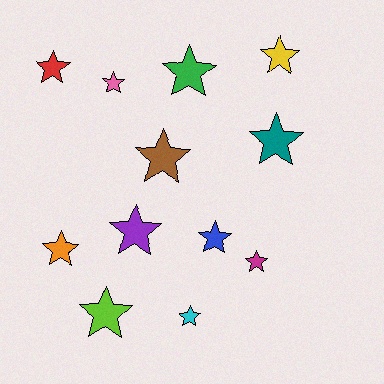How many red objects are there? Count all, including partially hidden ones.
There is 1 red object.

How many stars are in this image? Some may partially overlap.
There are 12 stars.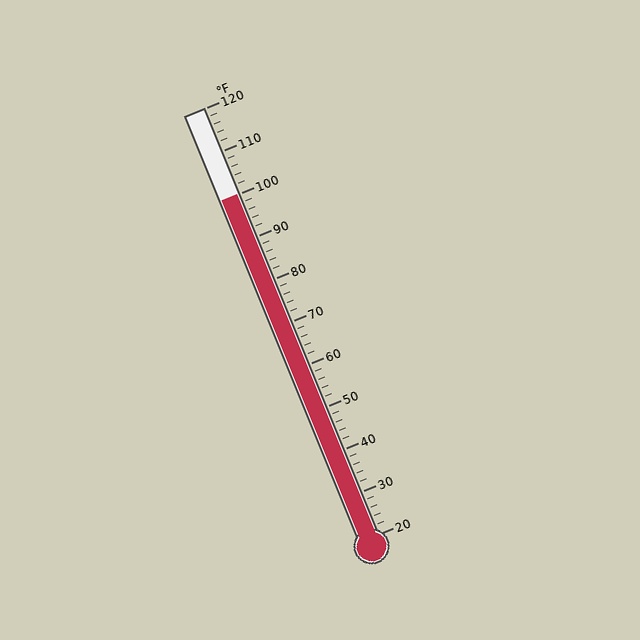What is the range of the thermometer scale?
The thermometer scale ranges from 20°F to 120°F.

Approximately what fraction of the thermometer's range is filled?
The thermometer is filled to approximately 80% of its range.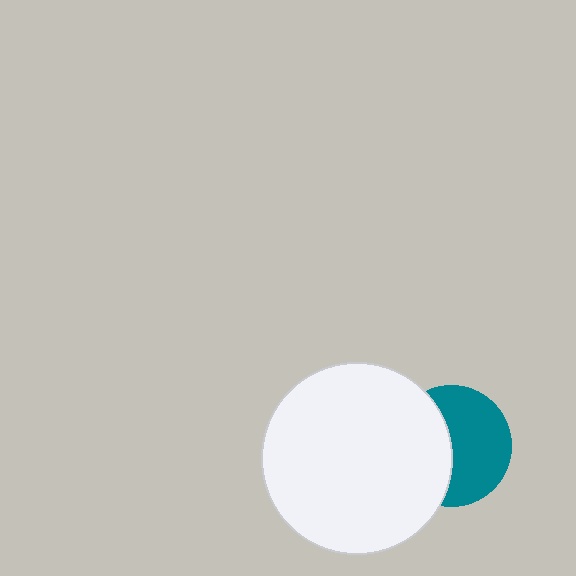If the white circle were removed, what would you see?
You would see the complete teal circle.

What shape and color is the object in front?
The object in front is a white circle.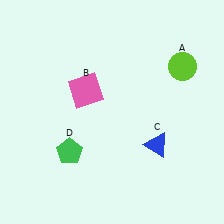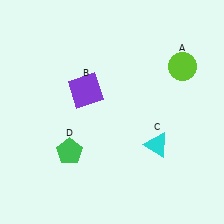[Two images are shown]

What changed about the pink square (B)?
In Image 1, B is pink. In Image 2, it changed to purple.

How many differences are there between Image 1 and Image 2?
There are 2 differences between the two images.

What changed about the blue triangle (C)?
In Image 1, C is blue. In Image 2, it changed to cyan.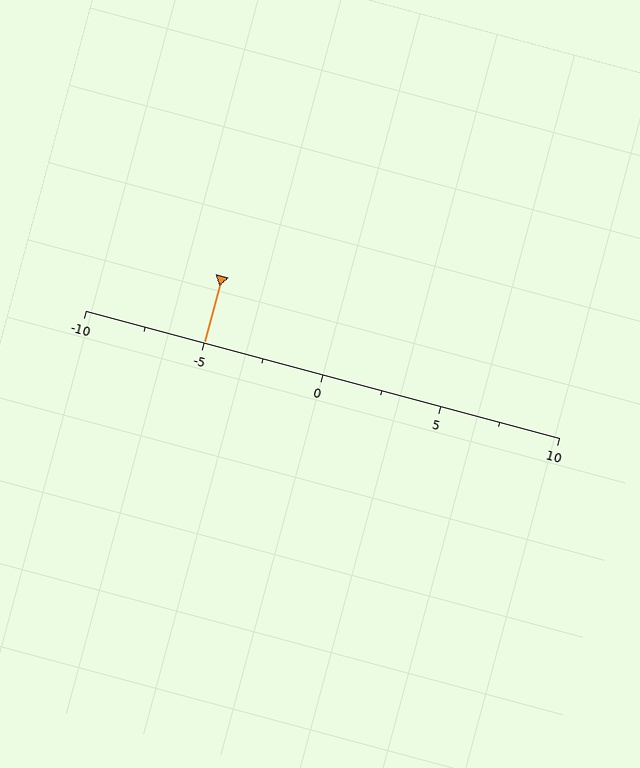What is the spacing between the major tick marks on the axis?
The major ticks are spaced 5 apart.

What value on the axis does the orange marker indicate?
The marker indicates approximately -5.